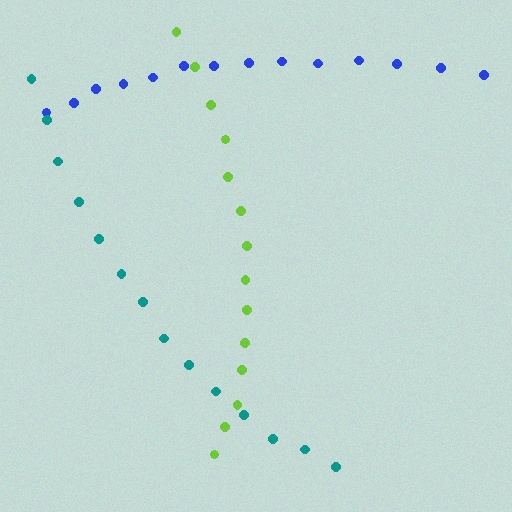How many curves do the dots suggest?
There are 3 distinct paths.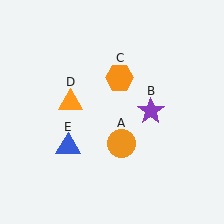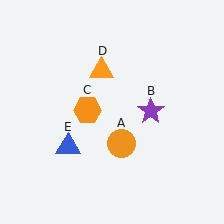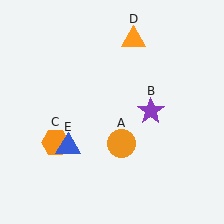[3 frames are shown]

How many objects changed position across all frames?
2 objects changed position: orange hexagon (object C), orange triangle (object D).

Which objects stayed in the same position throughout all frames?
Orange circle (object A) and purple star (object B) and blue triangle (object E) remained stationary.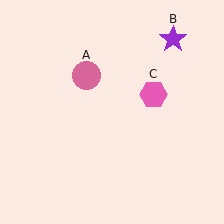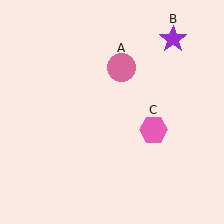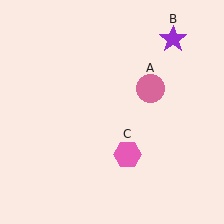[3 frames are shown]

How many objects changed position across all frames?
2 objects changed position: pink circle (object A), pink hexagon (object C).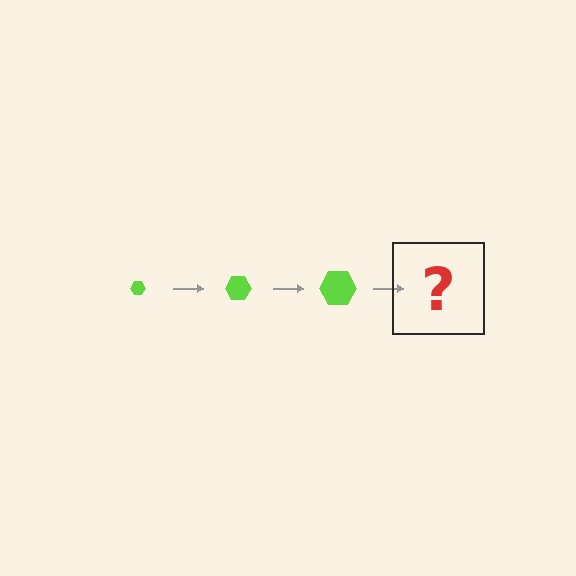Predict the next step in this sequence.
The next step is a lime hexagon, larger than the previous one.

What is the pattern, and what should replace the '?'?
The pattern is that the hexagon gets progressively larger each step. The '?' should be a lime hexagon, larger than the previous one.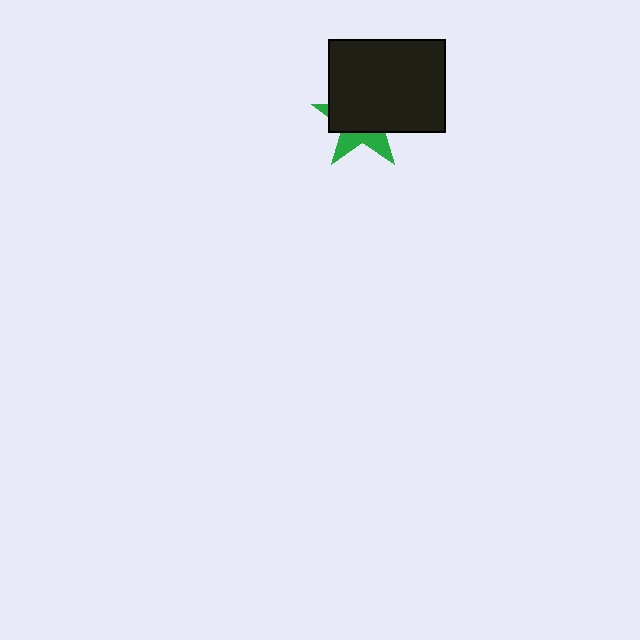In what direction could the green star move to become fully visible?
The green star could move down. That would shift it out from behind the black rectangle entirely.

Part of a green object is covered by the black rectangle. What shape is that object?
It is a star.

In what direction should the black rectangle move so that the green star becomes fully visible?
The black rectangle should move up. That is the shortest direction to clear the overlap and leave the green star fully visible.